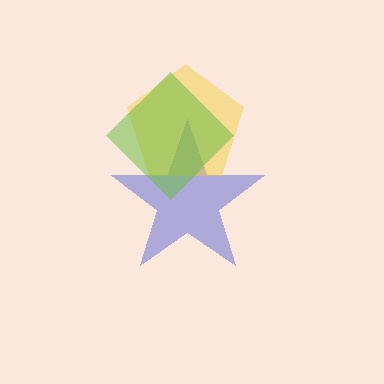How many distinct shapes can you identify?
There are 3 distinct shapes: a blue star, a yellow pentagon, a lime diamond.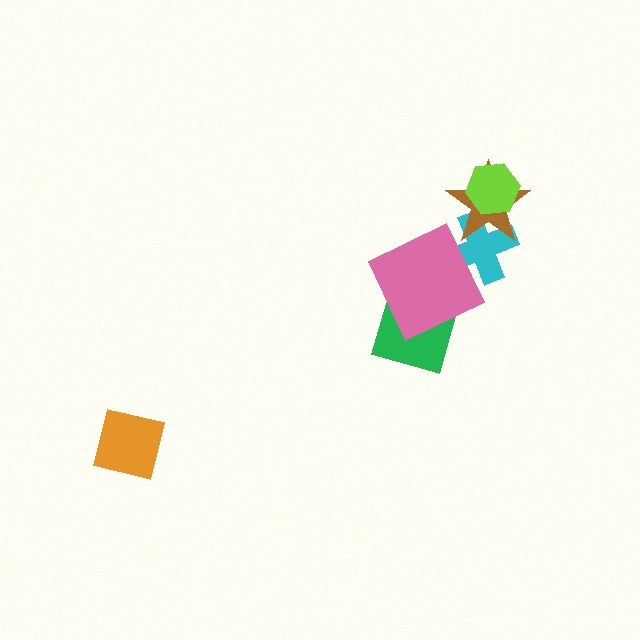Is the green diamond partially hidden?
Yes, it is partially covered by another shape.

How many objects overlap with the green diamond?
1 object overlaps with the green diamond.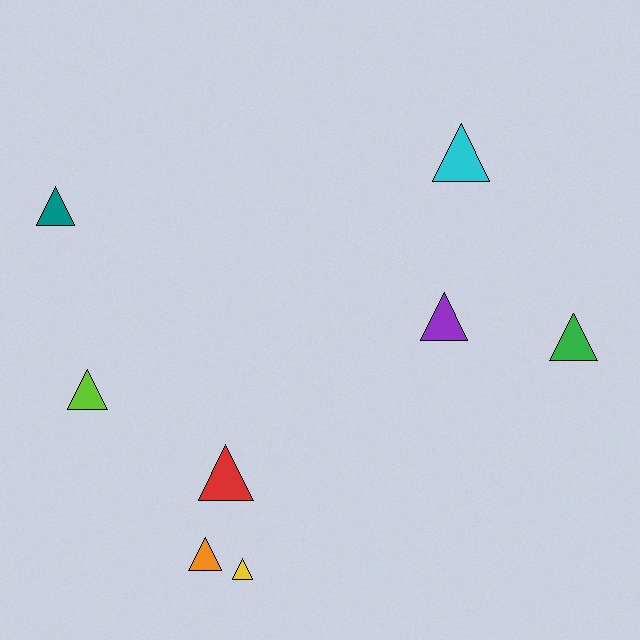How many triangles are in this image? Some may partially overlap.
There are 8 triangles.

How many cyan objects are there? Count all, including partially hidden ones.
There is 1 cyan object.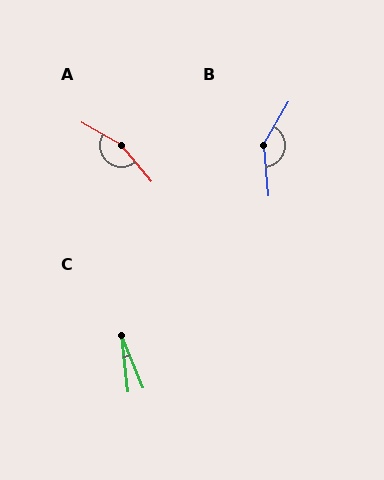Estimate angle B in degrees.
Approximately 145 degrees.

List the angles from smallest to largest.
C (16°), B (145°), A (160°).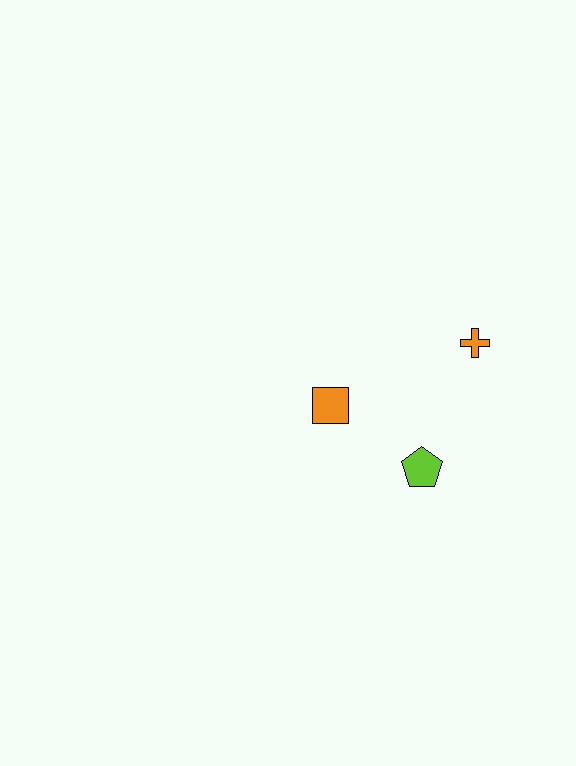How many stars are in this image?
There are no stars.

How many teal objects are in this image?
There are no teal objects.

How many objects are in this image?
There are 3 objects.